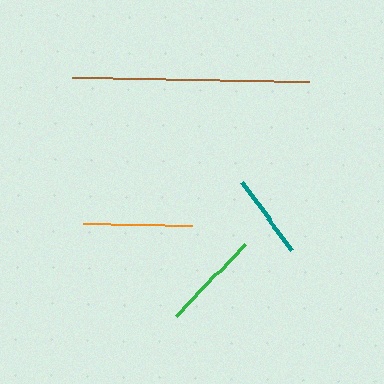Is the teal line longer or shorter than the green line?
The green line is longer than the teal line.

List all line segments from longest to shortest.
From longest to shortest: brown, orange, green, teal.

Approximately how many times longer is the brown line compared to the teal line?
The brown line is approximately 2.8 times the length of the teal line.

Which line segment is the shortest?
The teal line is the shortest at approximately 84 pixels.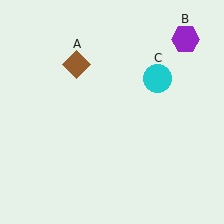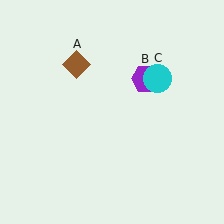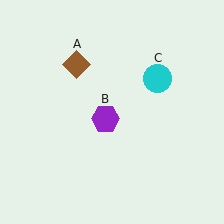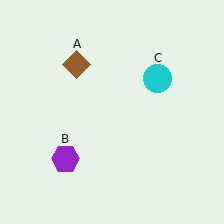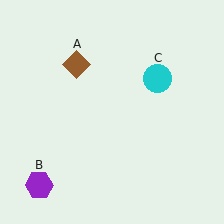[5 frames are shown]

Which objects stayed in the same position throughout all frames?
Brown diamond (object A) and cyan circle (object C) remained stationary.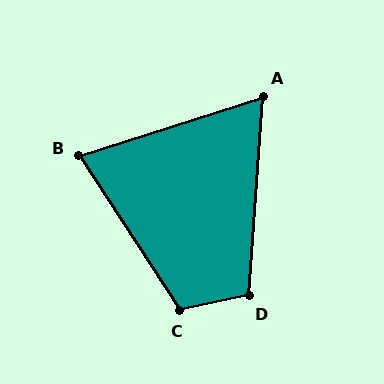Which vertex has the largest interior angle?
C, at approximately 112 degrees.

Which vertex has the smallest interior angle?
A, at approximately 68 degrees.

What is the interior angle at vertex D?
Approximately 105 degrees (obtuse).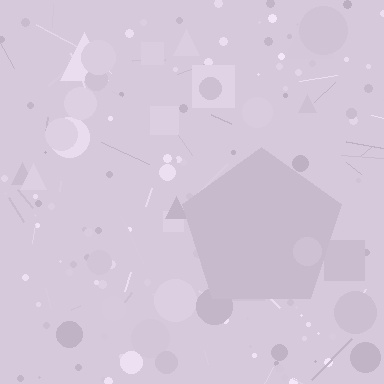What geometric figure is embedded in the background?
A pentagon is embedded in the background.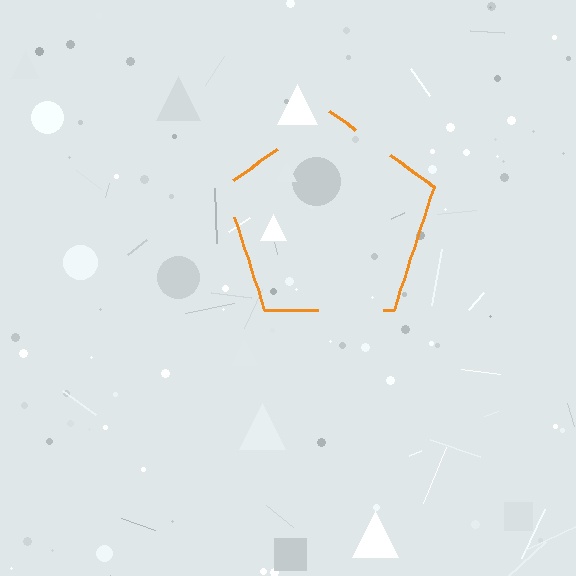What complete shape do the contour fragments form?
The contour fragments form a pentagon.